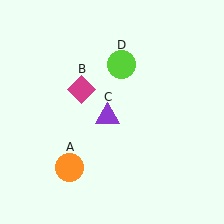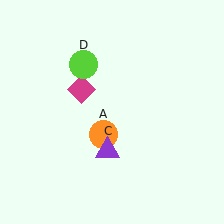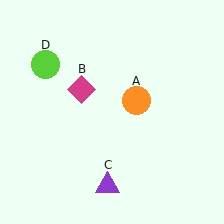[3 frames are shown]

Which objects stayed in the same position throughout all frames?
Magenta diamond (object B) remained stationary.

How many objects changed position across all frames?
3 objects changed position: orange circle (object A), purple triangle (object C), lime circle (object D).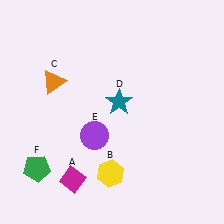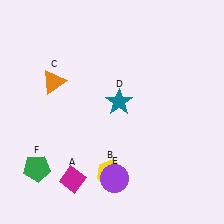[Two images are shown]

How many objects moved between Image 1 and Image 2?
1 object moved between the two images.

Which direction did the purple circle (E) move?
The purple circle (E) moved down.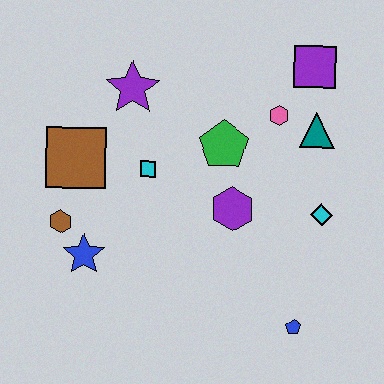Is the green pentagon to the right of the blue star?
Yes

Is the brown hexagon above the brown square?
No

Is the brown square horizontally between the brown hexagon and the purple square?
Yes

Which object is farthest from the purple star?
The blue pentagon is farthest from the purple star.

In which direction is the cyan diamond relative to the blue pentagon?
The cyan diamond is above the blue pentagon.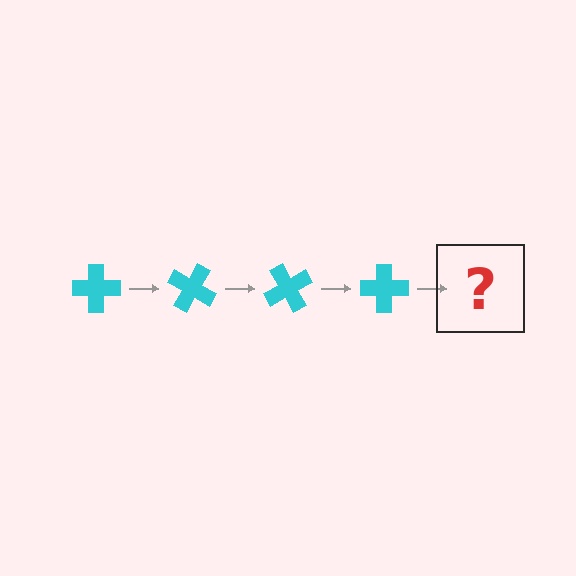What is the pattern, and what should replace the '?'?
The pattern is that the cross rotates 30 degrees each step. The '?' should be a cyan cross rotated 120 degrees.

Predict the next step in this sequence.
The next step is a cyan cross rotated 120 degrees.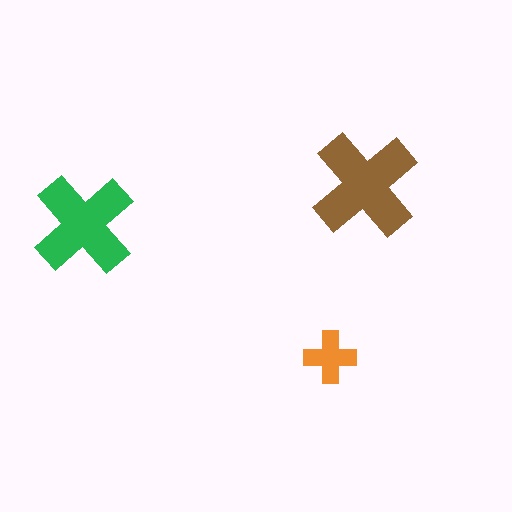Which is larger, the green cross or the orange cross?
The green one.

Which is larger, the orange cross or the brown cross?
The brown one.